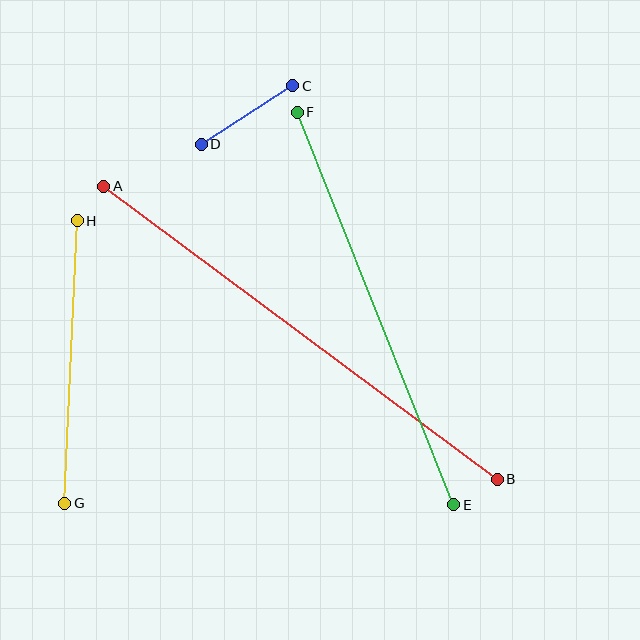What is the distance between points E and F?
The distance is approximately 423 pixels.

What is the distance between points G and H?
The distance is approximately 283 pixels.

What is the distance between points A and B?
The distance is approximately 490 pixels.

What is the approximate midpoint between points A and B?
The midpoint is at approximately (301, 333) pixels.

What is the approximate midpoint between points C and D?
The midpoint is at approximately (247, 115) pixels.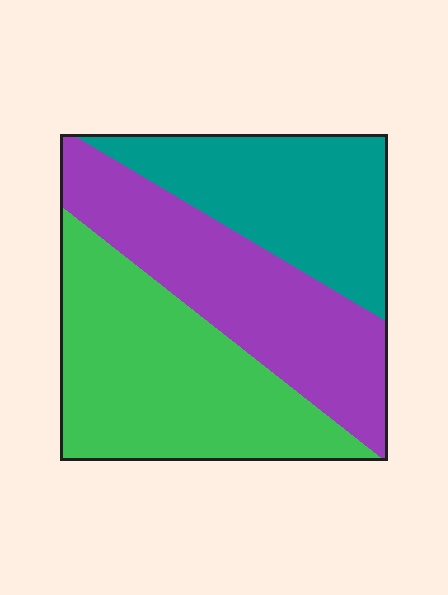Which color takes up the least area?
Teal, at roughly 30%.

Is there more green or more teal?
Green.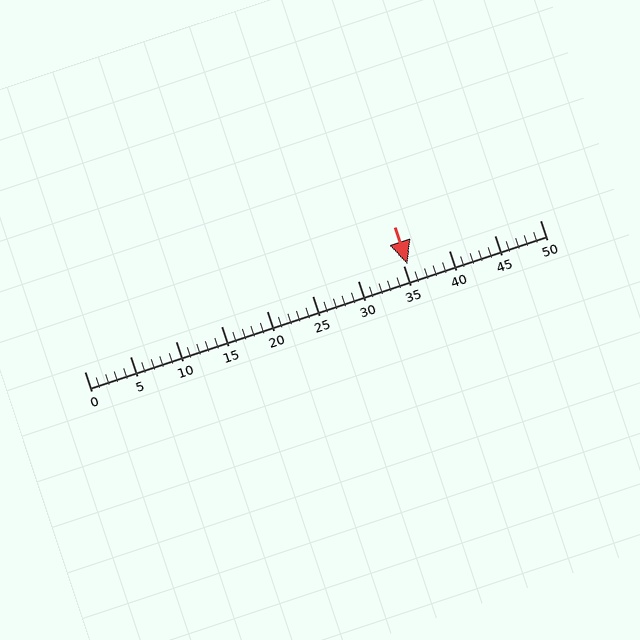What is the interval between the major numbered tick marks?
The major tick marks are spaced 5 units apart.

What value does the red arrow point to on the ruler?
The red arrow points to approximately 36.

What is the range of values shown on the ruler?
The ruler shows values from 0 to 50.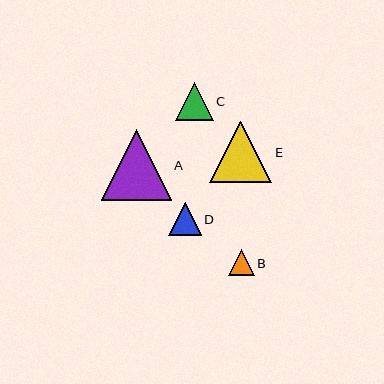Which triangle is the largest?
Triangle A is the largest with a size of approximately 70 pixels.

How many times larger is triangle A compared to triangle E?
Triangle A is approximately 1.1 times the size of triangle E.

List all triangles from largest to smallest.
From largest to smallest: A, E, C, D, B.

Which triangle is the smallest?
Triangle B is the smallest with a size of approximately 26 pixels.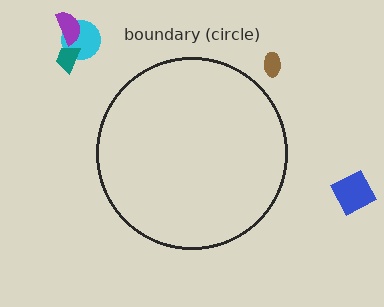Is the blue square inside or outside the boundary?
Outside.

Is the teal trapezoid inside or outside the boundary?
Outside.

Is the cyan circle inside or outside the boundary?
Outside.